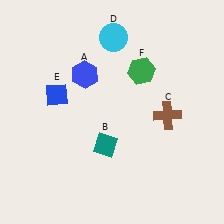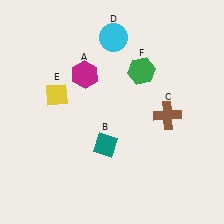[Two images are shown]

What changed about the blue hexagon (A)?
In Image 1, A is blue. In Image 2, it changed to magenta.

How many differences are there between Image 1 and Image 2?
There are 2 differences between the two images.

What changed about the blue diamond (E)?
In Image 1, E is blue. In Image 2, it changed to yellow.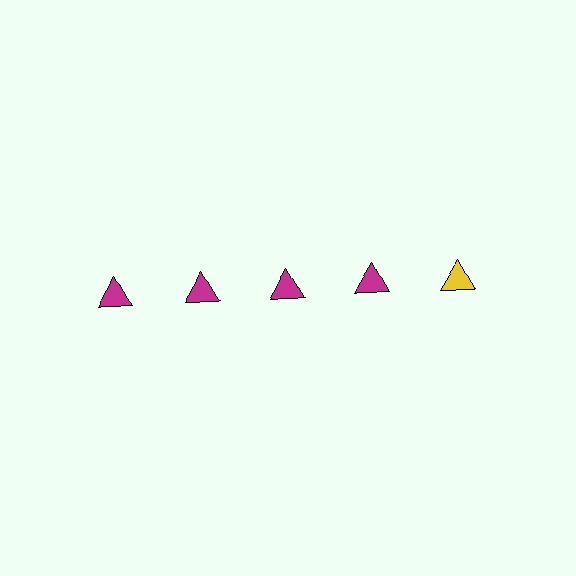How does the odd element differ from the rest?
It has a different color: yellow instead of magenta.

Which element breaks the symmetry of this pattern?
The yellow triangle in the top row, rightmost column breaks the symmetry. All other shapes are magenta triangles.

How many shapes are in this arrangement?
There are 5 shapes arranged in a grid pattern.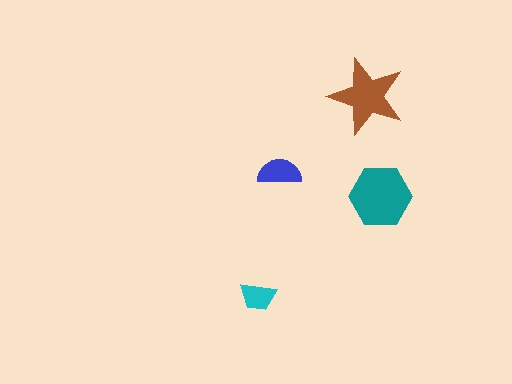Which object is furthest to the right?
The teal hexagon is rightmost.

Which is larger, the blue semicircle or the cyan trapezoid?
The blue semicircle.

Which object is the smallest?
The cyan trapezoid.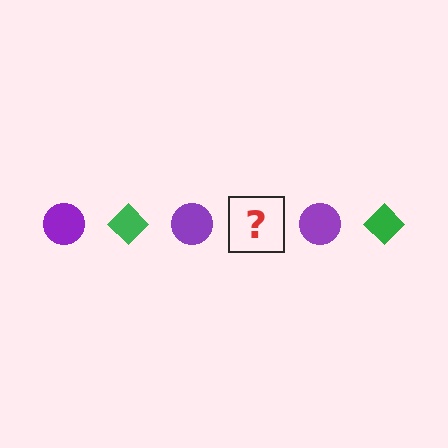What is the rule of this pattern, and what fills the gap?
The rule is that the pattern alternates between purple circle and green diamond. The gap should be filled with a green diamond.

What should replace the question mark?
The question mark should be replaced with a green diamond.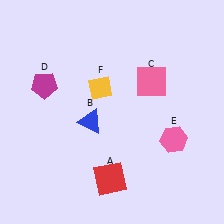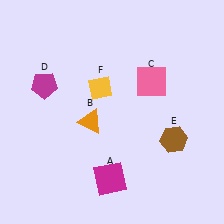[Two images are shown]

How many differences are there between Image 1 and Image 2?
There are 3 differences between the two images.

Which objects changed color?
A changed from red to magenta. B changed from blue to orange. E changed from pink to brown.